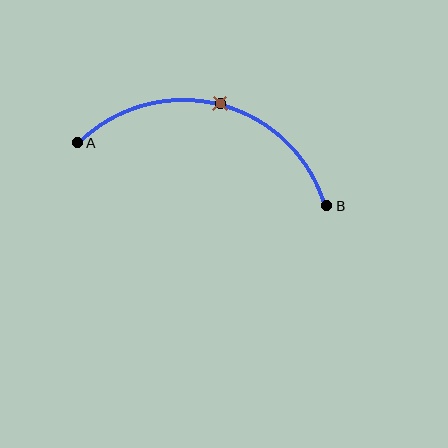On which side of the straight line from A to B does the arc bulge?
The arc bulges above the straight line connecting A and B.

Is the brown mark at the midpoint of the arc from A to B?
Yes. The brown mark lies on the arc at equal arc-length from both A and B — it is the arc midpoint.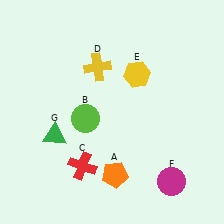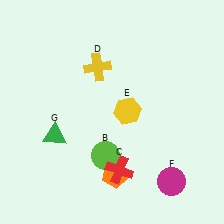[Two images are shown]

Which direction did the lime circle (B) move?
The lime circle (B) moved down.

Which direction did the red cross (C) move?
The red cross (C) moved right.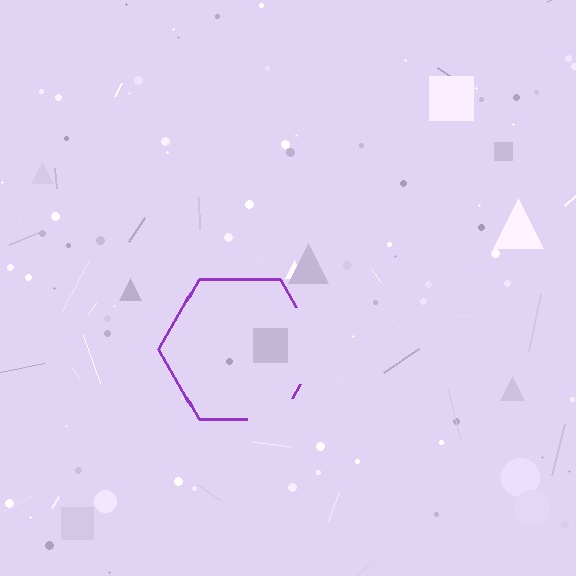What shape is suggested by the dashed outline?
The dashed outline suggests a hexagon.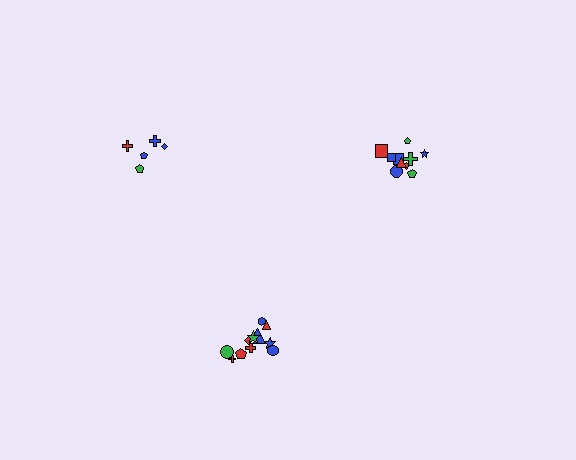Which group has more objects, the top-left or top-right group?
The top-right group.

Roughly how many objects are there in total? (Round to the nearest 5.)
Roughly 25 objects in total.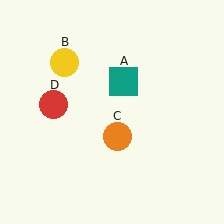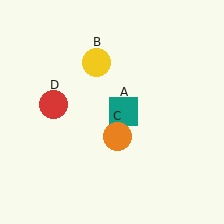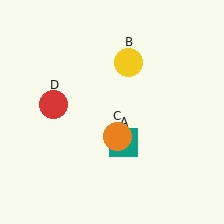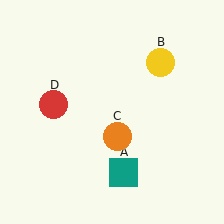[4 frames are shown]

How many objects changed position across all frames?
2 objects changed position: teal square (object A), yellow circle (object B).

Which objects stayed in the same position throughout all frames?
Orange circle (object C) and red circle (object D) remained stationary.